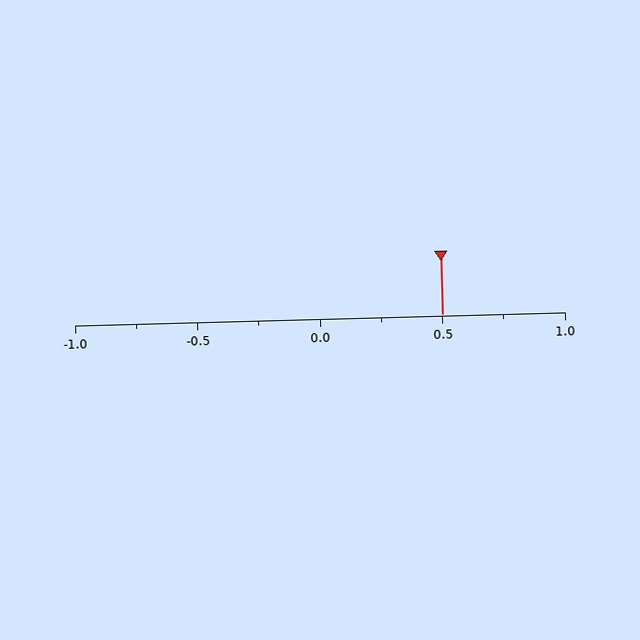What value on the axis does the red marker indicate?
The marker indicates approximately 0.5.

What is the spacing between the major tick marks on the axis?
The major ticks are spaced 0.5 apart.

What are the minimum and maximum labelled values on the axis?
The axis runs from -1.0 to 1.0.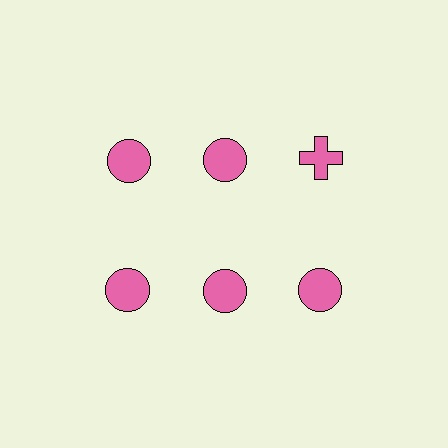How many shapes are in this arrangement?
There are 6 shapes arranged in a grid pattern.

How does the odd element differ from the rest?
It has a different shape: cross instead of circle.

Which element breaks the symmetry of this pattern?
The pink cross in the top row, center column breaks the symmetry. All other shapes are pink circles.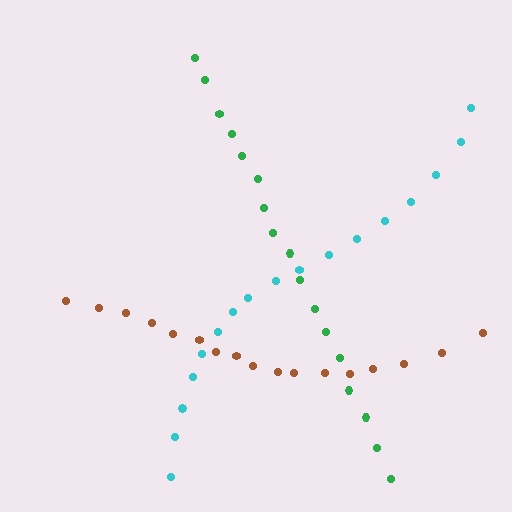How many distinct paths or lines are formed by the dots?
There are 3 distinct paths.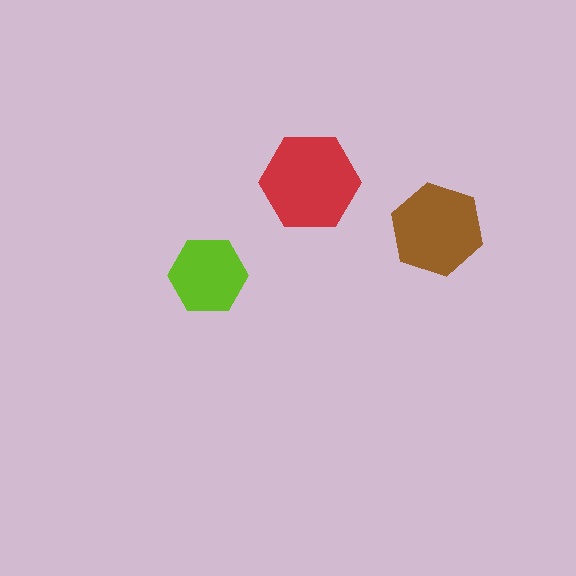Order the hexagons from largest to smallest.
the red one, the brown one, the lime one.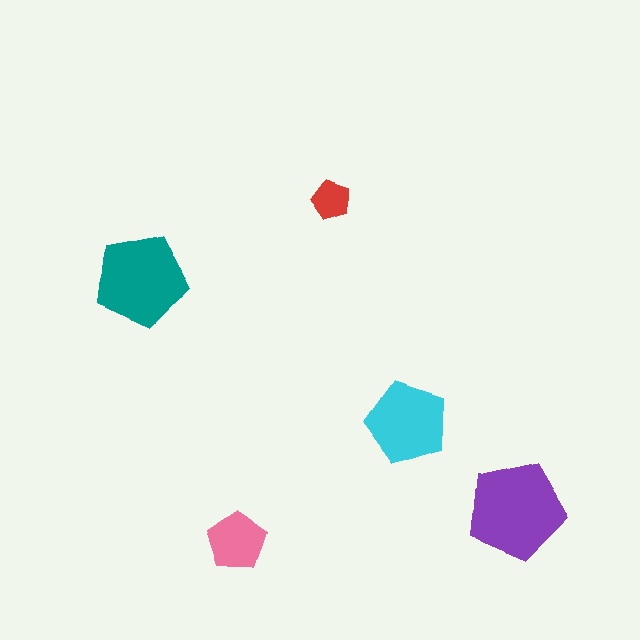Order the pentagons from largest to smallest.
the purple one, the teal one, the cyan one, the pink one, the red one.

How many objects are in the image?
There are 5 objects in the image.